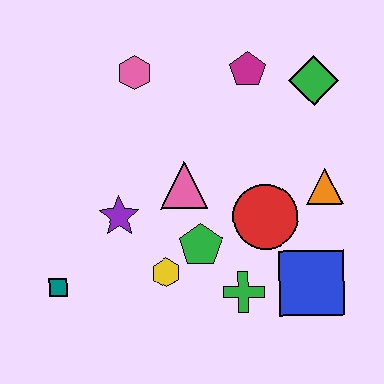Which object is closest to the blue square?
The green cross is closest to the blue square.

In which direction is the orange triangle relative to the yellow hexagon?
The orange triangle is to the right of the yellow hexagon.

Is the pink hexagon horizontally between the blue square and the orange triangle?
No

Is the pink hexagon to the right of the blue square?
No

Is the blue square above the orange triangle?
No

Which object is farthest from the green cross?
The pink hexagon is farthest from the green cross.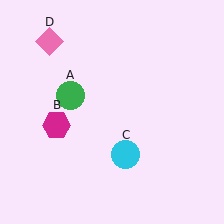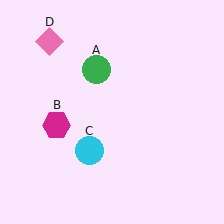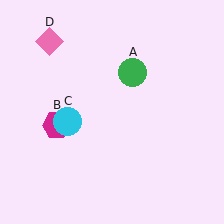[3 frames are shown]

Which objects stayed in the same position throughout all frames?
Magenta hexagon (object B) and pink diamond (object D) remained stationary.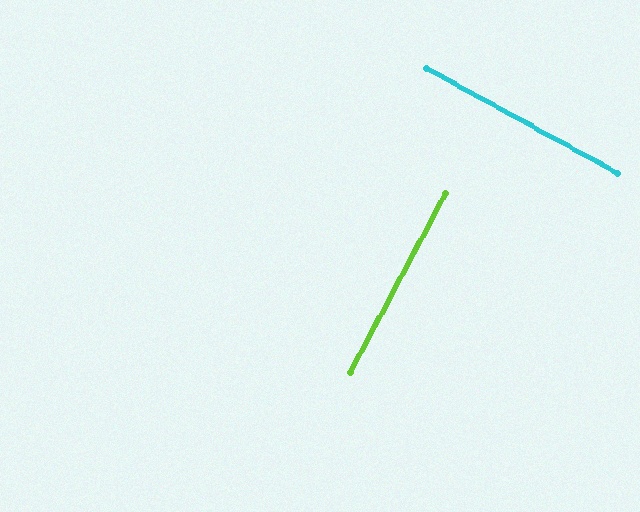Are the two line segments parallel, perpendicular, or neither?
Perpendicular — they meet at approximately 89°.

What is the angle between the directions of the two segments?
Approximately 89 degrees.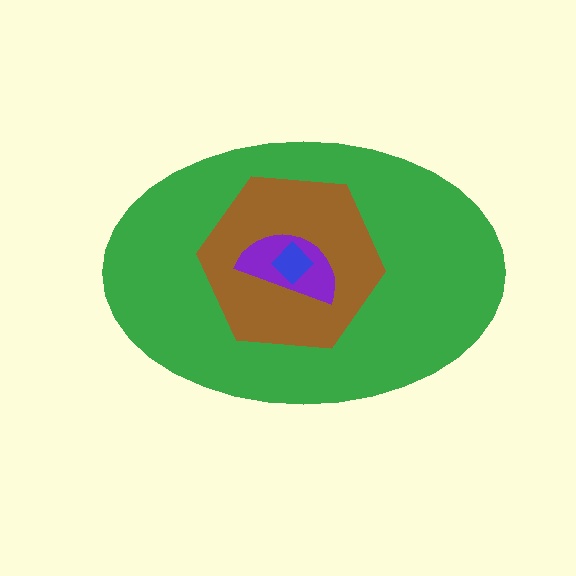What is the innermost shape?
The blue diamond.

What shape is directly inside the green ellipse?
The brown hexagon.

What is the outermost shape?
The green ellipse.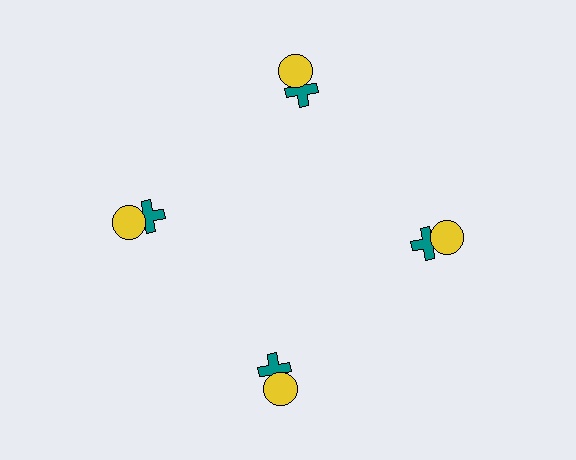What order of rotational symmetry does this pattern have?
This pattern has 4-fold rotational symmetry.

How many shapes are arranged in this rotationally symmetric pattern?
There are 8 shapes, arranged in 4 groups of 2.